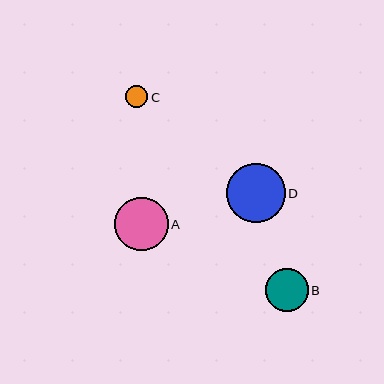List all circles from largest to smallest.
From largest to smallest: D, A, B, C.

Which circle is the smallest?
Circle C is the smallest with a size of approximately 22 pixels.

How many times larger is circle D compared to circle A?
Circle D is approximately 1.1 times the size of circle A.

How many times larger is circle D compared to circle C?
Circle D is approximately 2.7 times the size of circle C.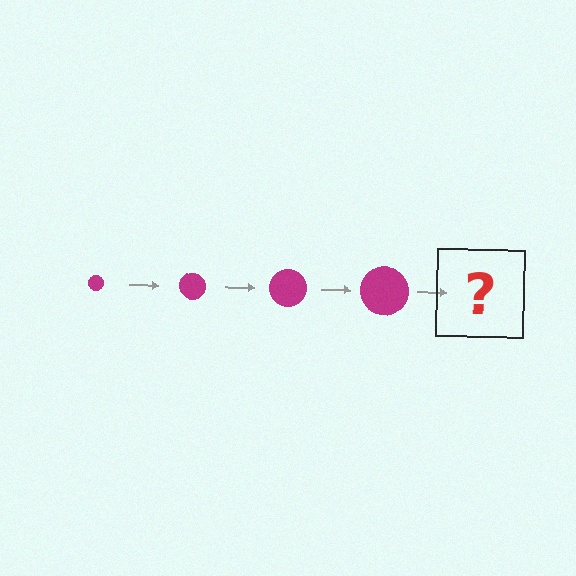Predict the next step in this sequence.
The next step is a magenta circle, larger than the previous one.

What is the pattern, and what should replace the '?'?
The pattern is that the circle gets progressively larger each step. The '?' should be a magenta circle, larger than the previous one.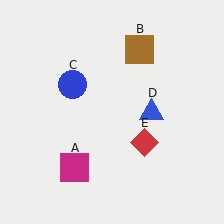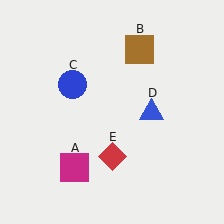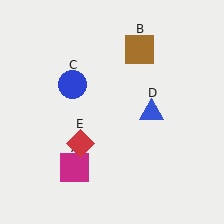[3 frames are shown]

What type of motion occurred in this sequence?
The red diamond (object E) rotated clockwise around the center of the scene.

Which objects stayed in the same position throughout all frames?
Magenta square (object A) and brown square (object B) and blue circle (object C) and blue triangle (object D) remained stationary.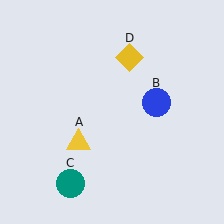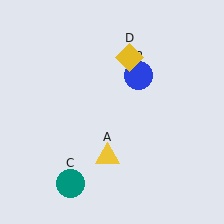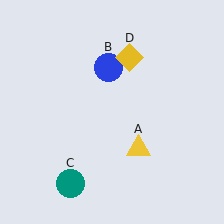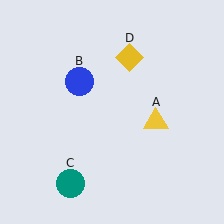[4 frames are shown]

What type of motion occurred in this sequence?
The yellow triangle (object A), blue circle (object B) rotated counterclockwise around the center of the scene.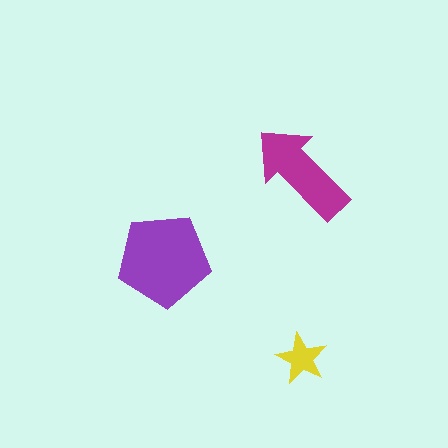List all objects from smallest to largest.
The yellow star, the magenta arrow, the purple pentagon.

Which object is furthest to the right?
The yellow star is rightmost.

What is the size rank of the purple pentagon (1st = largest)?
1st.